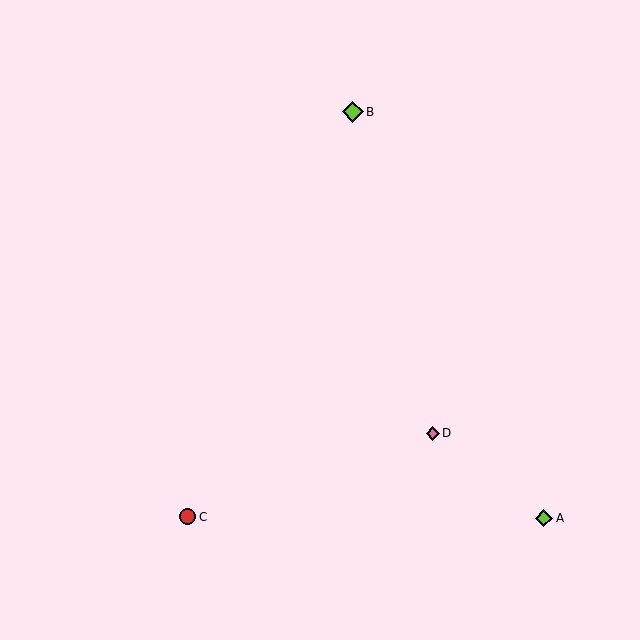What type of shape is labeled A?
Shape A is a lime diamond.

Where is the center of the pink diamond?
The center of the pink diamond is at (433, 434).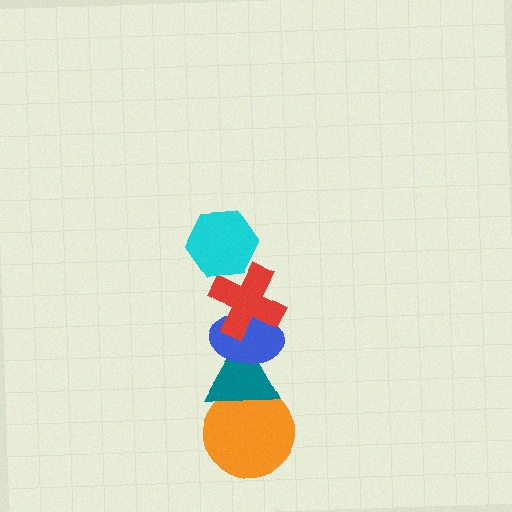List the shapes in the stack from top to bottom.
From top to bottom: the cyan hexagon, the red cross, the blue ellipse, the teal triangle, the orange circle.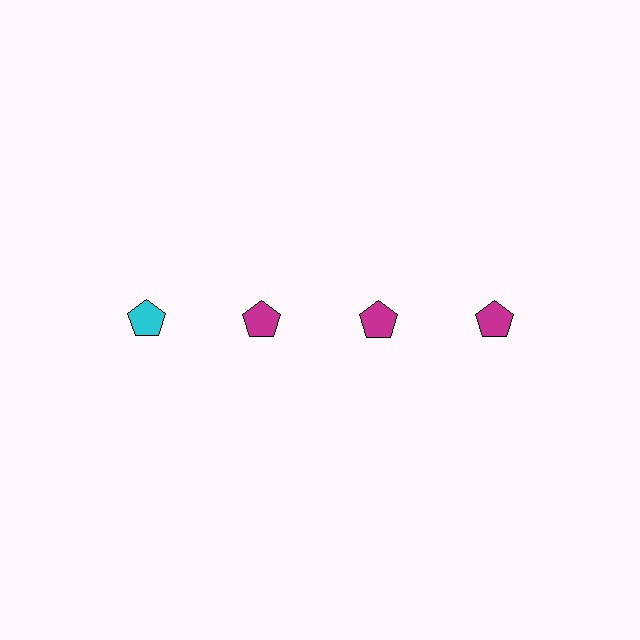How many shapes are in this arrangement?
There are 4 shapes arranged in a grid pattern.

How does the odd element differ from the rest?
It has a different color: cyan instead of magenta.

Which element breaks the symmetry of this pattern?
The cyan pentagon in the top row, leftmost column breaks the symmetry. All other shapes are magenta pentagons.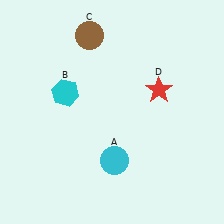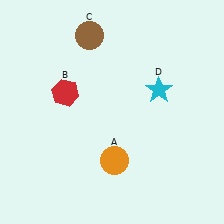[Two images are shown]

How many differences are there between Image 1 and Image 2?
There are 3 differences between the two images.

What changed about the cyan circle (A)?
In Image 1, A is cyan. In Image 2, it changed to orange.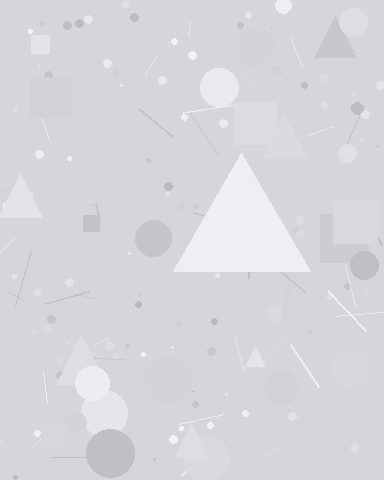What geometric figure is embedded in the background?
A triangle is embedded in the background.